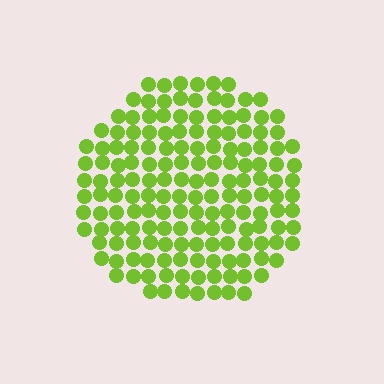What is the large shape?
The large shape is a circle.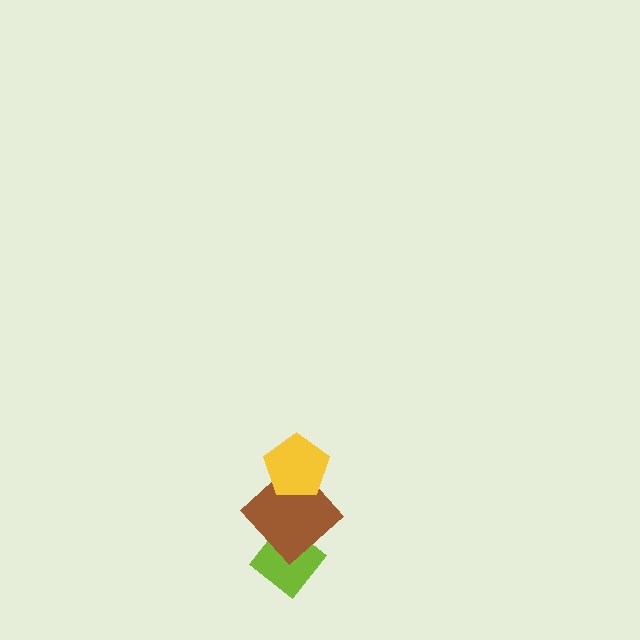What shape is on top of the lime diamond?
The brown diamond is on top of the lime diamond.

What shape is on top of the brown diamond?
The yellow pentagon is on top of the brown diamond.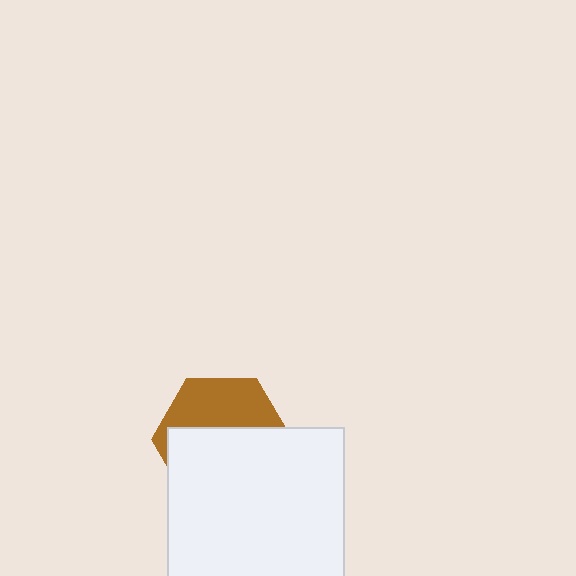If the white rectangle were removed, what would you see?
You would see the complete brown hexagon.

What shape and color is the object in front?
The object in front is a white rectangle.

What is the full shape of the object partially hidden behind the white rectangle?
The partially hidden object is a brown hexagon.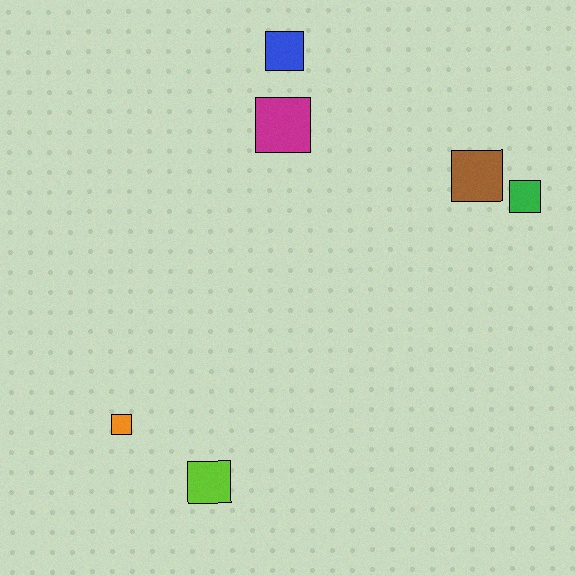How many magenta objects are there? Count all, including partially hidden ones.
There is 1 magenta object.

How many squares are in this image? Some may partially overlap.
There are 6 squares.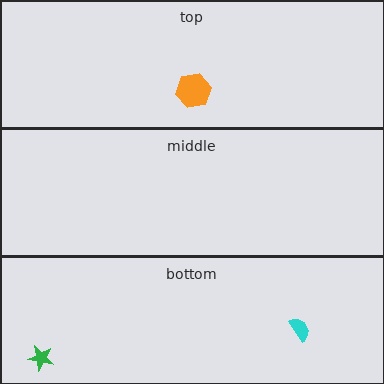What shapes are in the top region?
The orange hexagon.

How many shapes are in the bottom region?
2.